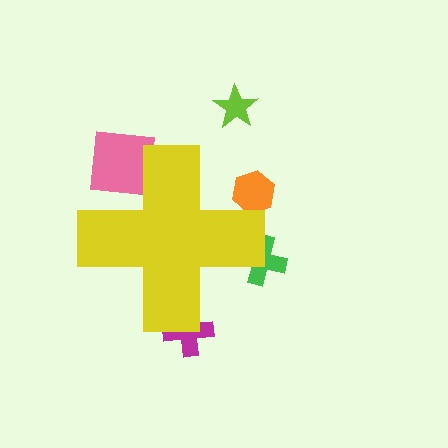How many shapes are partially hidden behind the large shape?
4 shapes are partially hidden.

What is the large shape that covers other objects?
A yellow cross.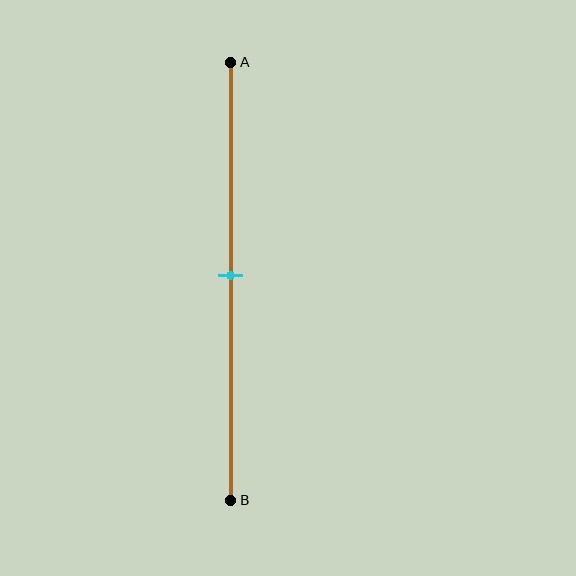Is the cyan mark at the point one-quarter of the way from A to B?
No, the mark is at about 50% from A, not at the 25% one-quarter point.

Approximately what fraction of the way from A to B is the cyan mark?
The cyan mark is approximately 50% of the way from A to B.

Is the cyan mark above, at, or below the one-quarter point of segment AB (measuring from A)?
The cyan mark is below the one-quarter point of segment AB.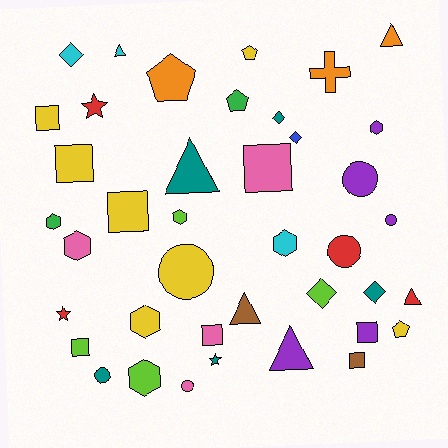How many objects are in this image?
There are 40 objects.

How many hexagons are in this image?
There are 7 hexagons.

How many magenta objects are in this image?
There are no magenta objects.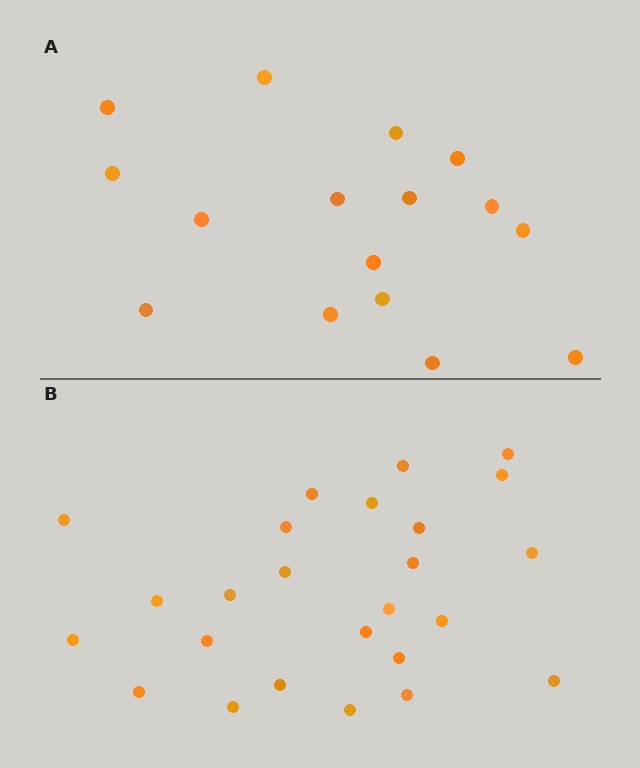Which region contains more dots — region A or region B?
Region B (the bottom region) has more dots.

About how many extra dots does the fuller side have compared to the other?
Region B has roughly 8 or so more dots than region A.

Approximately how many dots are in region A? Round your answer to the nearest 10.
About 20 dots. (The exact count is 16, which rounds to 20.)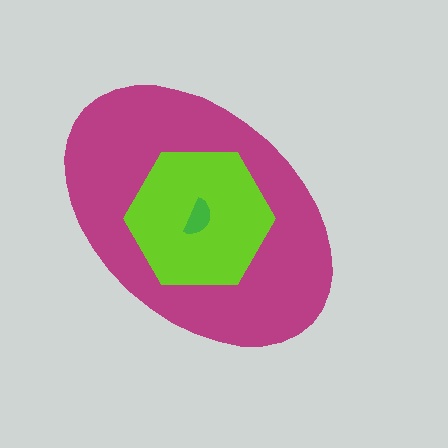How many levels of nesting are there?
3.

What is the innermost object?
The green semicircle.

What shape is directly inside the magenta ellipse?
The lime hexagon.